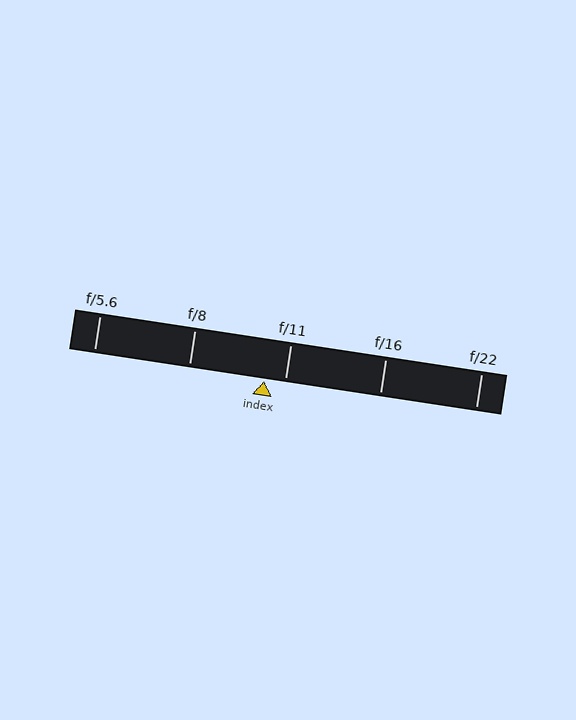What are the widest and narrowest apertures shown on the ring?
The widest aperture shown is f/5.6 and the narrowest is f/22.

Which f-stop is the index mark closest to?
The index mark is closest to f/11.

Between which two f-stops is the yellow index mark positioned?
The index mark is between f/8 and f/11.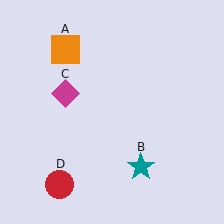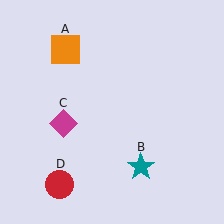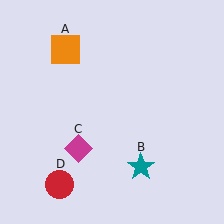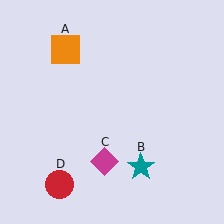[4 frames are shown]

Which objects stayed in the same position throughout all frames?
Orange square (object A) and teal star (object B) and red circle (object D) remained stationary.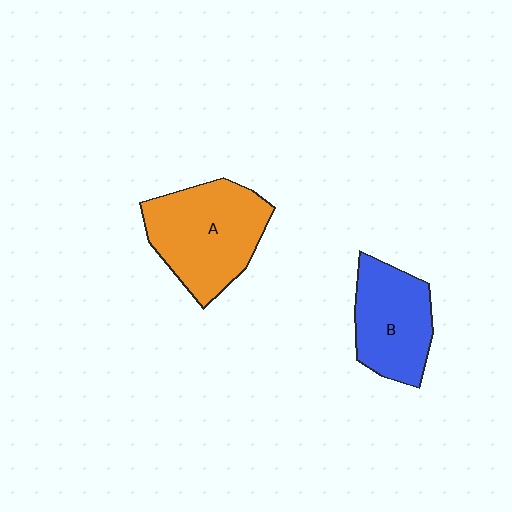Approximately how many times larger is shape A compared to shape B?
Approximately 1.3 times.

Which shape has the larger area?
Shape A (orange).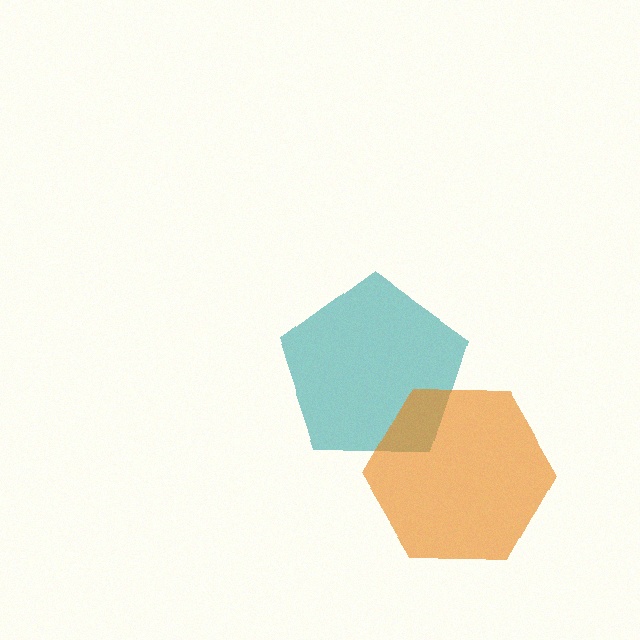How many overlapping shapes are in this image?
There are 2 overlapping shapes in the image.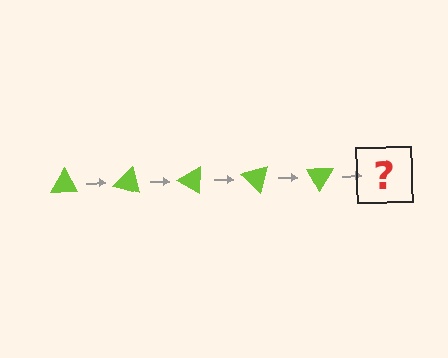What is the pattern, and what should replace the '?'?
The pattern is that the triangle rotates 15 degrees each step. The '?' should be a lime triangle rotated 75 degrees.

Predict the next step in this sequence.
The next step is a lime triangle rotated 75 degrees.